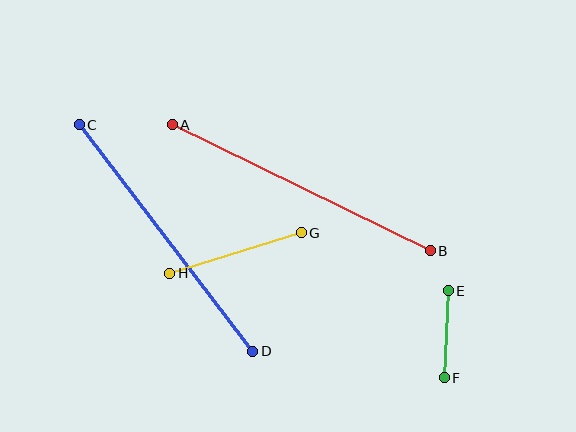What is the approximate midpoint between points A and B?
The midpoint is at approximately (301, 188) pixels.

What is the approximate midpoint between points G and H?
The midpoint is at approximately (235, 253) pixels.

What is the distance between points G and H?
The distance is approximately 138 pixels.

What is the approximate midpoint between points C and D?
The midpoint is at approximately (166, 238) pixels.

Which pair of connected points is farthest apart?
Points A and B are farthest apart.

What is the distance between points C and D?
The distance is approximately 285 pixels.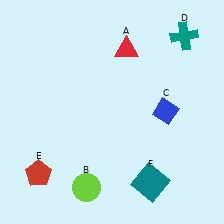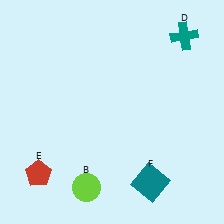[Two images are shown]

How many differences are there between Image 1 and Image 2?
There are 2 differences between the two images.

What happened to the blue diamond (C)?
The blue diamond (C) was removed in Image 2. It was in the top-right area of Image 1.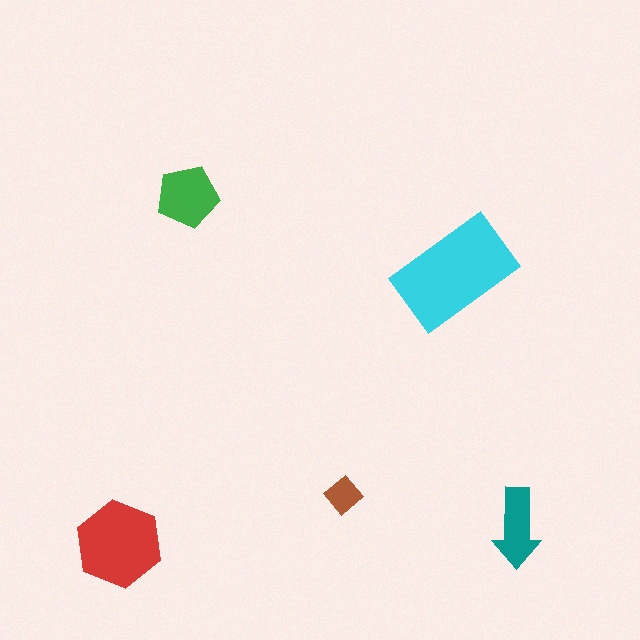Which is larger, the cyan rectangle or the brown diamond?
The cyan rectangle.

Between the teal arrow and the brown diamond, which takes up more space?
The teal arrow.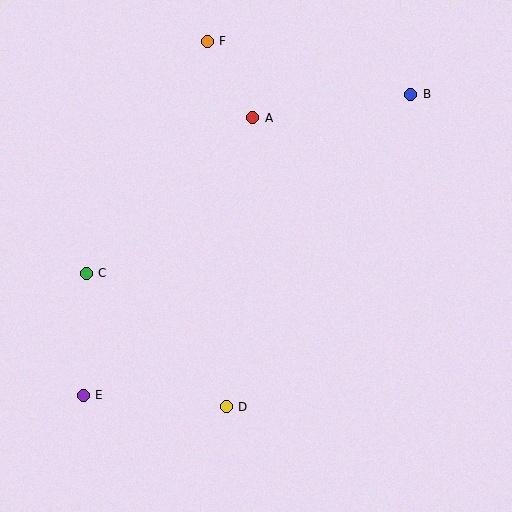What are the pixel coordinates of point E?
Point E is at (83, 395).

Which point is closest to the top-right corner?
Point B is closest to the top-right corner.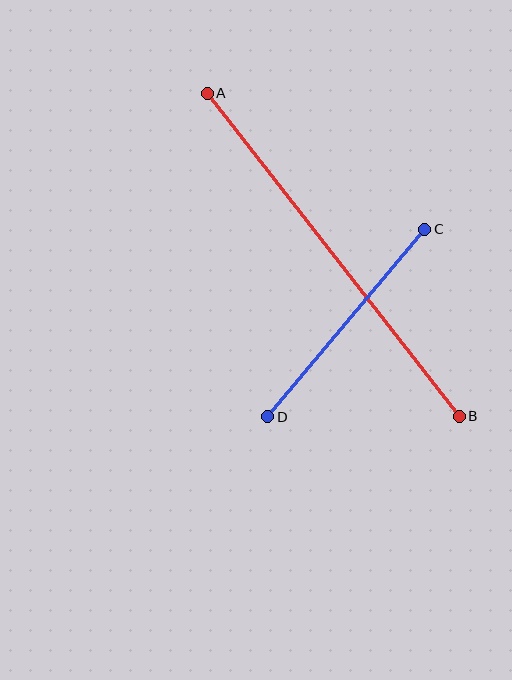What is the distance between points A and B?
The distance is approximately 410 pixels.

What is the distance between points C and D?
The distance is approximately 245 pixels.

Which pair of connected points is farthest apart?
Points A and B are farthest apart.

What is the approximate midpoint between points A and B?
The midpoint is at approximately (333, 255) pixels.